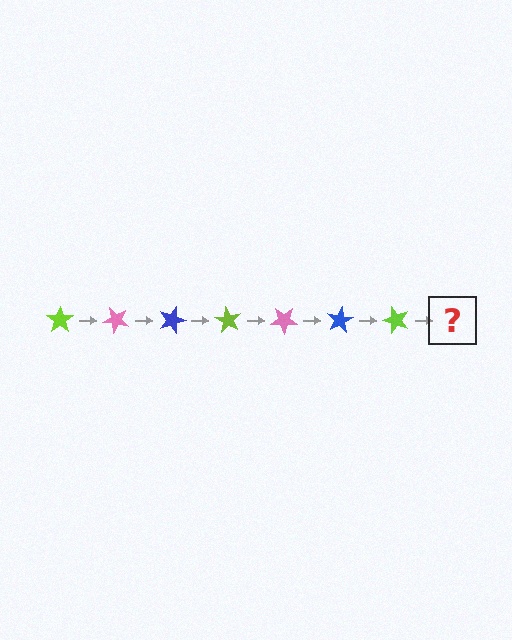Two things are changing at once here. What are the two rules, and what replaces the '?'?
The two rules are that it rotates 45 degrees each step and the color cycles through lime, pink, and blue. The '?' should be a pink star, rotated 315 degrees from the start.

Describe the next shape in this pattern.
It should be a pink star, rotated 315 degrees from the start.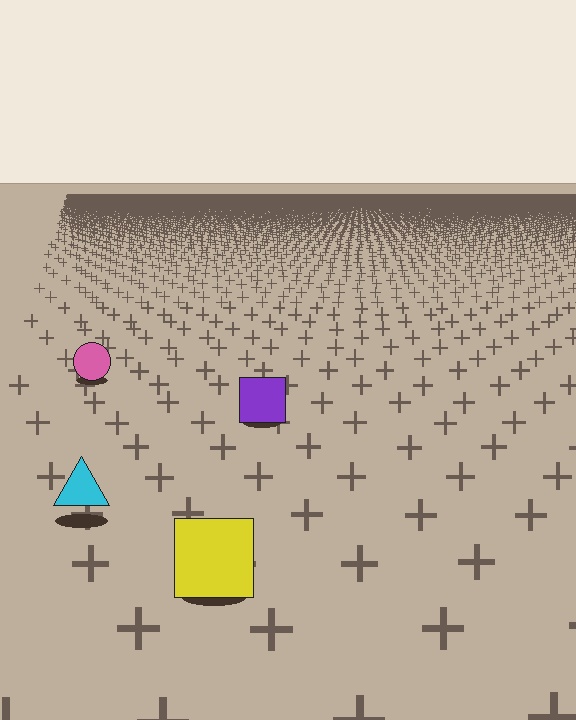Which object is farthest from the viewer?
The pink circle is farthest from the viewer. It appears smaller and the ground texture around it is denser.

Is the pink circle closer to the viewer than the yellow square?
No. The yellow square is closer — you can tell from the texture gradient: the ground texture is coarser near it.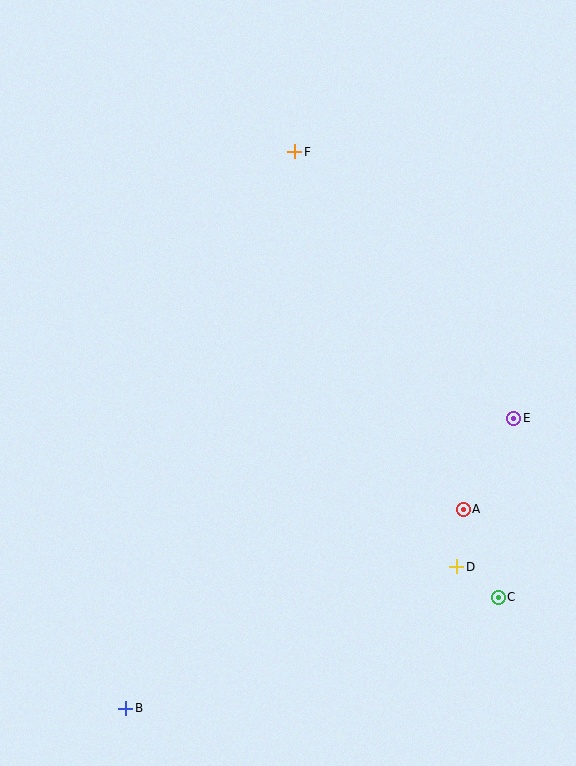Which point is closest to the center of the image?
Point A at (463, 509) is closest to the center.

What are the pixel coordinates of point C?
Point C is at (498, 597).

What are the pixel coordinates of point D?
Point D is at (457, 567).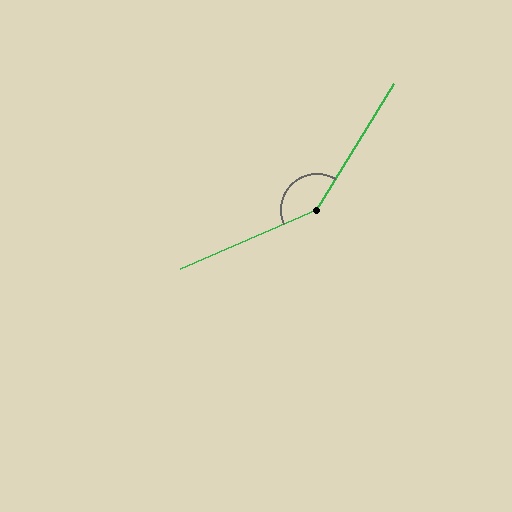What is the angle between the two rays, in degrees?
Approximately 145 degrees.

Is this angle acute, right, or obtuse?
It is obtuse.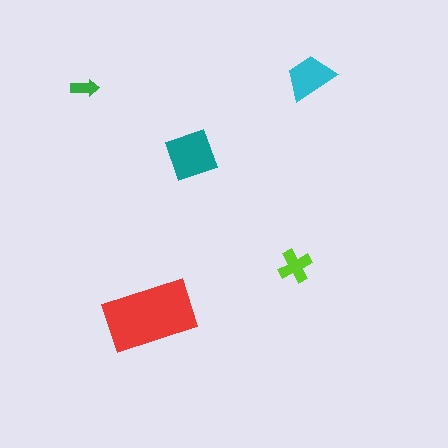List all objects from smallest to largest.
The green arrow, the lime cross, the cyan trapezoid, the teal square, the red rectangle.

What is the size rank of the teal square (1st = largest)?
2nd.